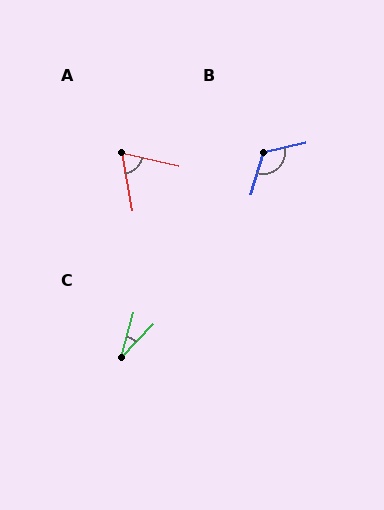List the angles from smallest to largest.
C (28°), A (67°), B (119°).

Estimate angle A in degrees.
Approximately 67 degrees.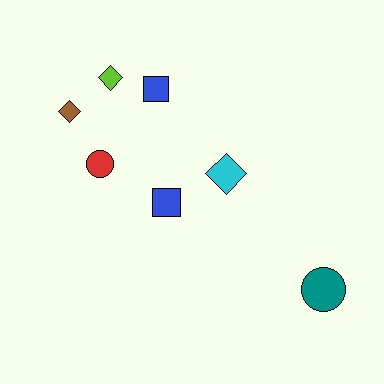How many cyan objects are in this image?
There is 1 cyan object.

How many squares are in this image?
There are 2 squares.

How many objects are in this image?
There are 7 objects.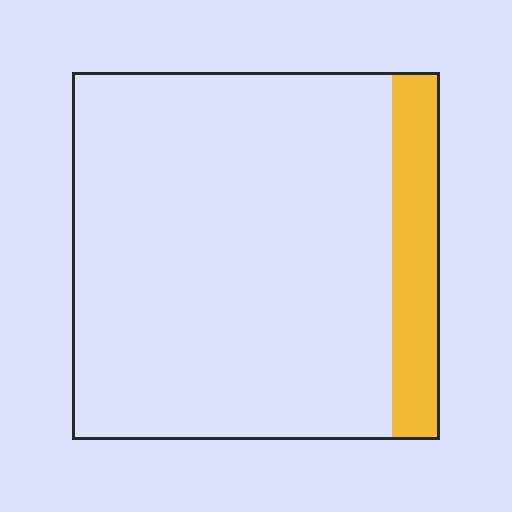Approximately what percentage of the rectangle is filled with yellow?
Approximately 15%.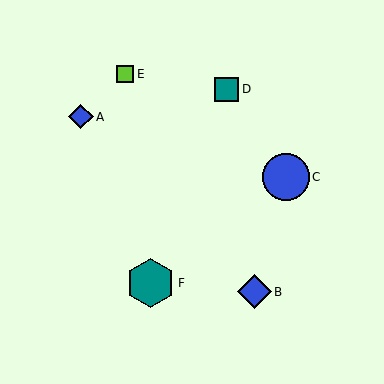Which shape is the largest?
The teal hexagon (labeled F) is the largest.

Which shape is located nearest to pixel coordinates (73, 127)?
The blue diamond (labeled A) at (81, 117) is nearest to that location.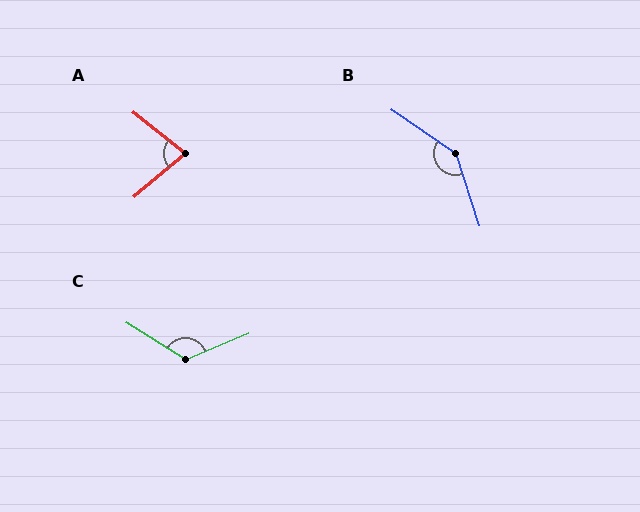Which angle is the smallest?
A, at approximately 79 degrees.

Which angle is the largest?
B, at approximately 142 degrees.